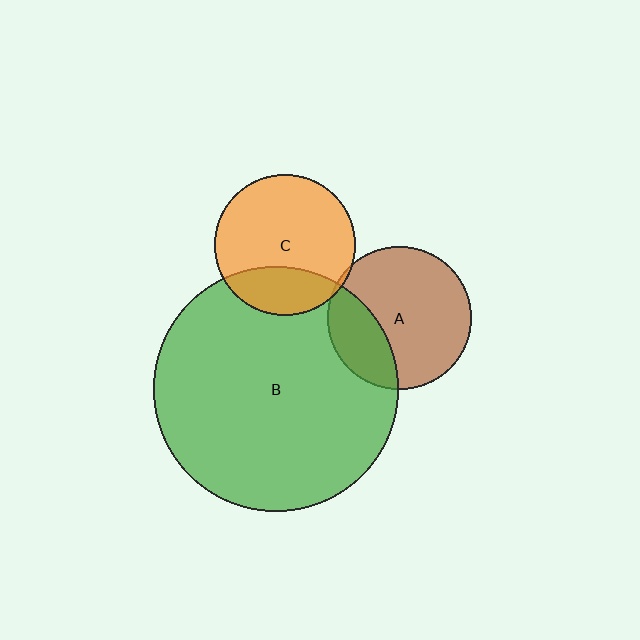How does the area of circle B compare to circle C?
Approximately 3.0 times.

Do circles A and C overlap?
Yes.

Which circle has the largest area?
Circle B (green).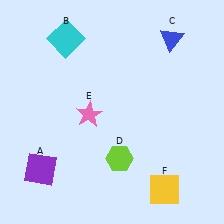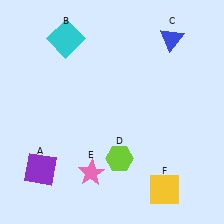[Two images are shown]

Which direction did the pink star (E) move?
The pink star (E) moved down.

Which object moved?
The pink star (E) moved down.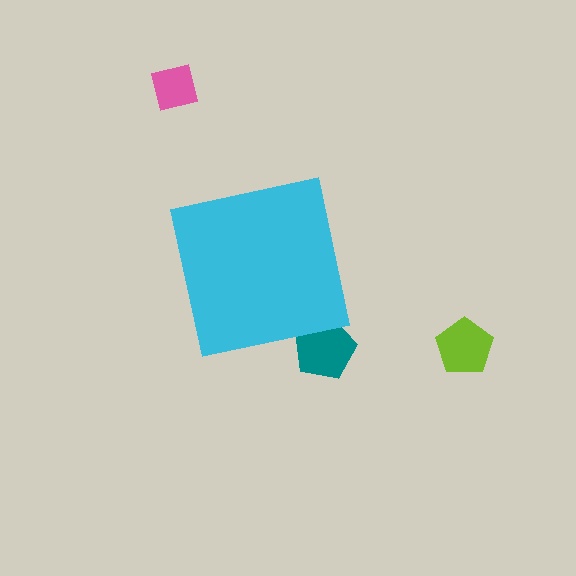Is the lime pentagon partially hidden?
No, the lime pentagon is fully visible.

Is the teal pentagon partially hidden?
Yes, the teal pentagon is partially hidden behind the cyan square.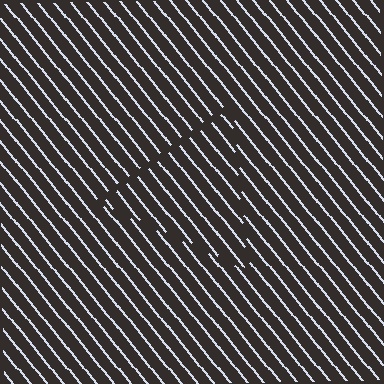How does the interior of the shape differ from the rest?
The interior of the shape contains the same grating, shifted by half a period — the contour is defined by the phase discontinuity where line-ends from the inner and outer gratings abut.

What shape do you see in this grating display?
An illusory triangle. The interior of the shape contains the same grating, shifted by half a period — the contour is defined by the phase discontinuity where line-ends from the inner and outer gratings abut.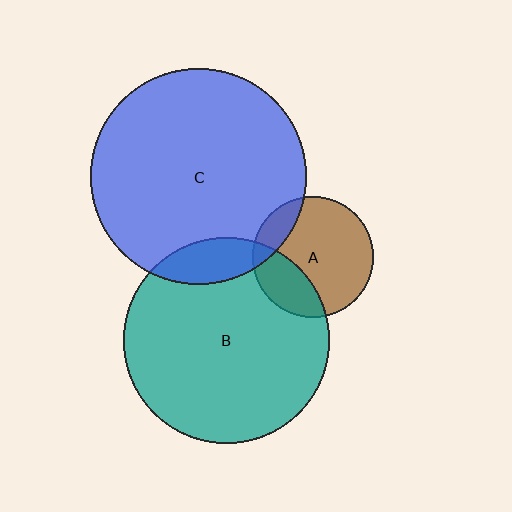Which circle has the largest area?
Circle C (blue).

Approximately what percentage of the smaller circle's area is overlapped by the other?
Approximately 10%.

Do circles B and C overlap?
Yes.